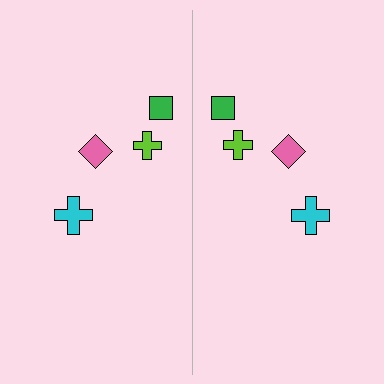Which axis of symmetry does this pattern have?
The pattern has a vertical axis of symmetry running through the center of the image.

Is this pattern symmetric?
Yes, this pattern has bilateral (reflection) symmetry.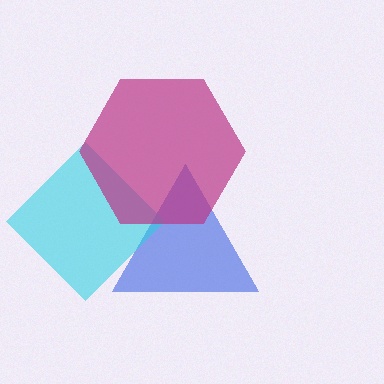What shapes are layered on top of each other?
The layered shapes are: a blue triangle, a cyan diamond, a magenta hexagon.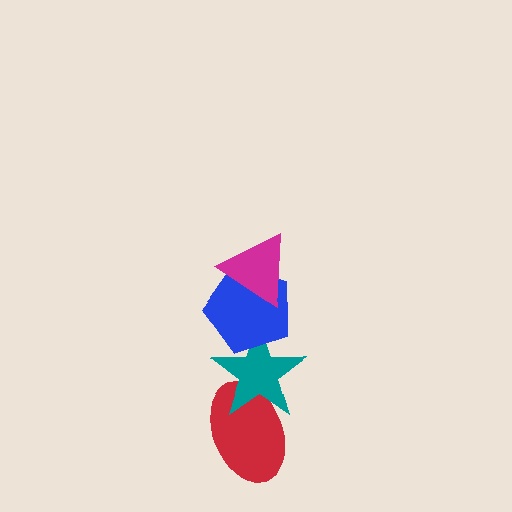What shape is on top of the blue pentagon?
The magenta triangle is on top of the blue pentagon.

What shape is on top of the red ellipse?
The teal star is on top of the red ellipse.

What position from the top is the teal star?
The teal star is 3rd from the top.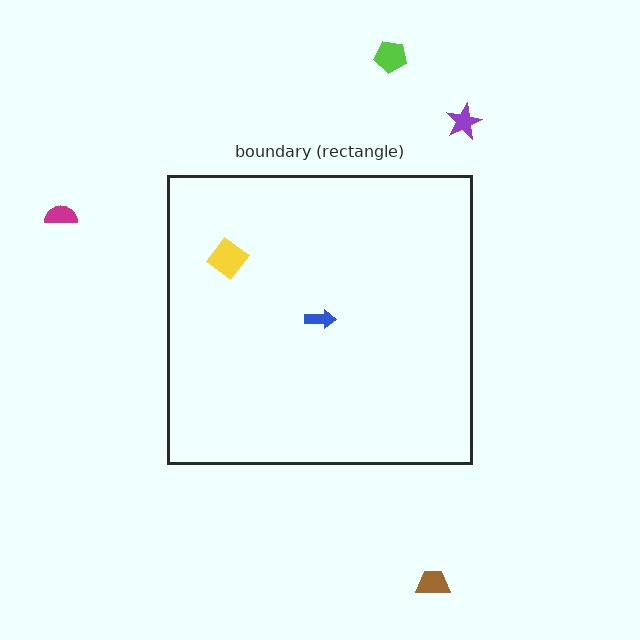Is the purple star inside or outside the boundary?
Outside.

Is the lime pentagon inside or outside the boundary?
Outside.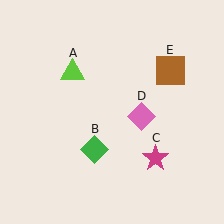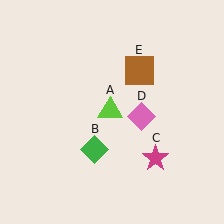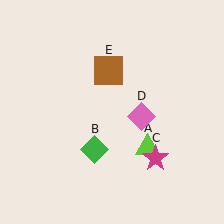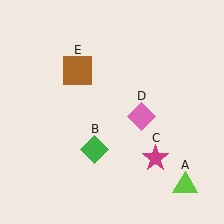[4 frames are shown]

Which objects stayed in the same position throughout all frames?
Green diamond (object B) and magenta star (object C) and pink diamond (object D) remained stationary.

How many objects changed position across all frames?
2 objects changed position: lime triangle (object A), brown square (object E).